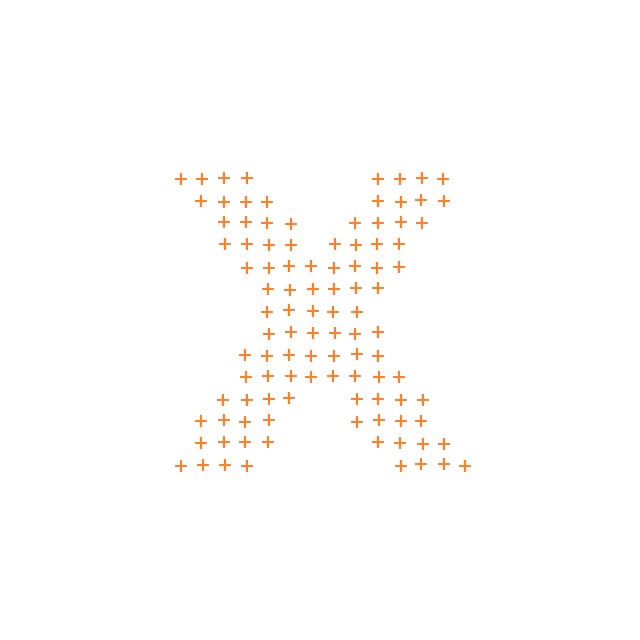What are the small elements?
The small elements are plus signs.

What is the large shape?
The large shape is the letter X.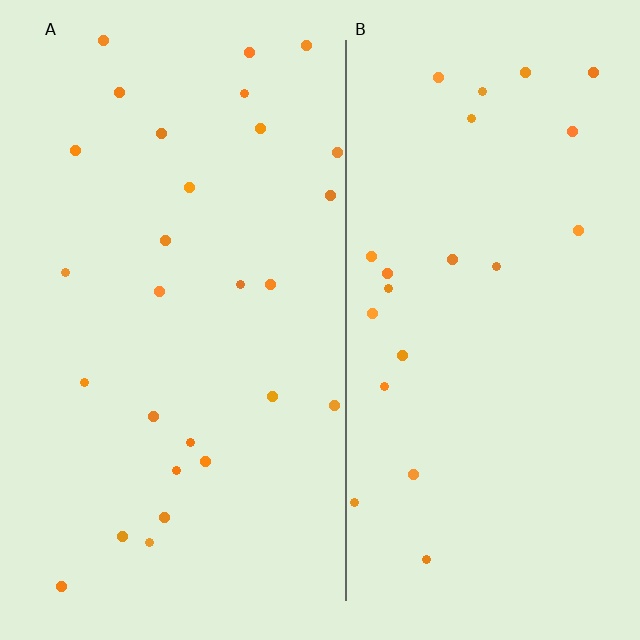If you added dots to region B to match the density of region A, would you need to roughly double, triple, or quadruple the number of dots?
Approximately double.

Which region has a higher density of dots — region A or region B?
A (the left).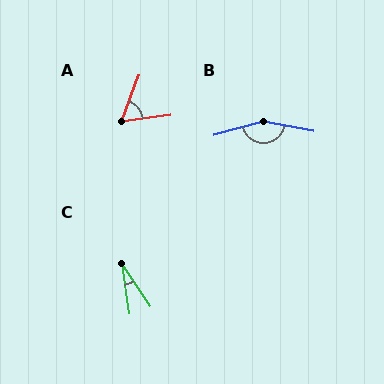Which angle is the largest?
B, at approximately 154 degrees.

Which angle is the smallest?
C, at approximately 25 degrees.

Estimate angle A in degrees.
Approximately 62 degrees.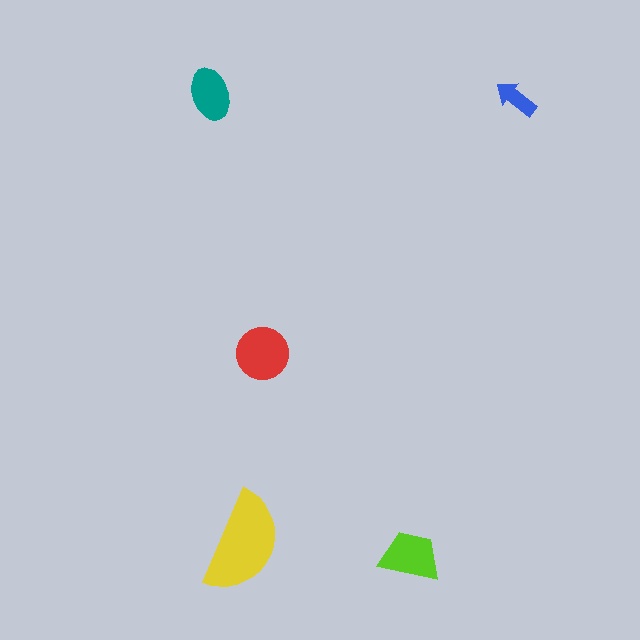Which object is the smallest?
The blue arrow.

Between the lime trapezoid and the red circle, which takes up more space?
The red circle.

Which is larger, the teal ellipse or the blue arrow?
The teal ellipse.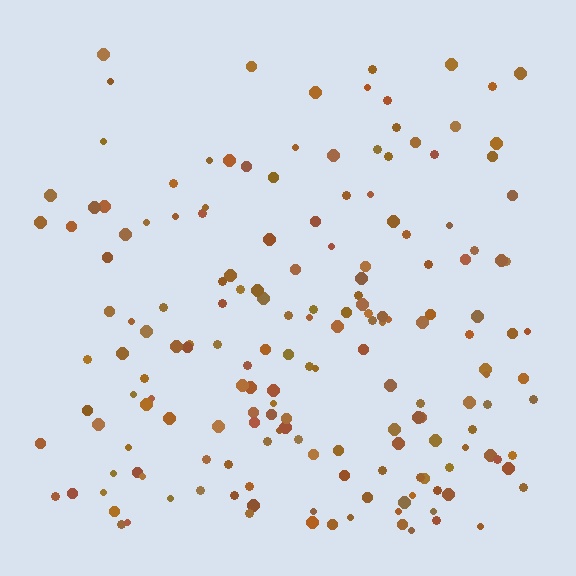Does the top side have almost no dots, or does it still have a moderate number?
Still a moderate number, just noticeably fewer than the bottom.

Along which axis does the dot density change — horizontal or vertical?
Vertical.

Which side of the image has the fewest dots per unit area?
The top.